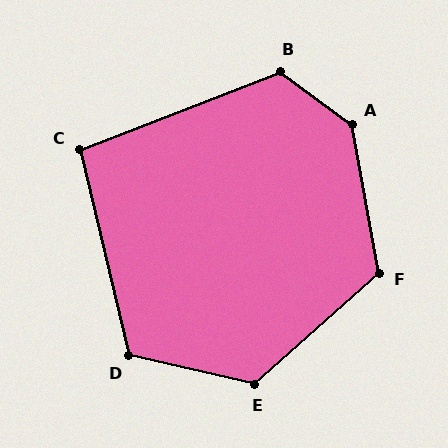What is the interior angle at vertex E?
Approximately 126 degrees (obtuse).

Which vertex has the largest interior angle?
A, at approximately 136 degrees.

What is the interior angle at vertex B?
Approximately 122 degrees (obtuse).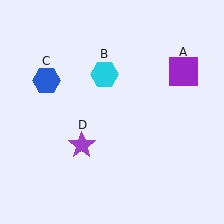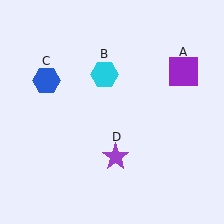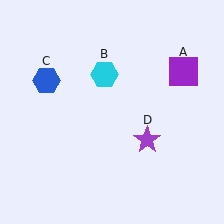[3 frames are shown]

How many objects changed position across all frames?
1 object changed position: purple star (object D).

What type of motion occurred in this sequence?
The purple star (object D) rotated counterclockwise around the center of the scene.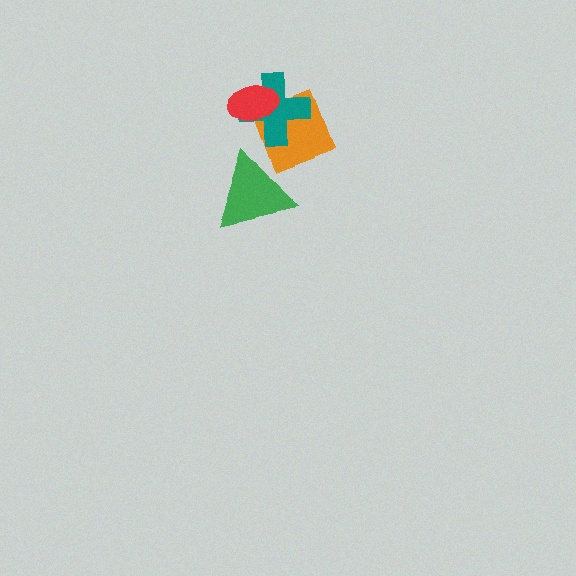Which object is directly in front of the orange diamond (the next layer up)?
The teal cross is directly in front of the orange diamond.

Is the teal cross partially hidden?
Yes, it is partially covered by another shape.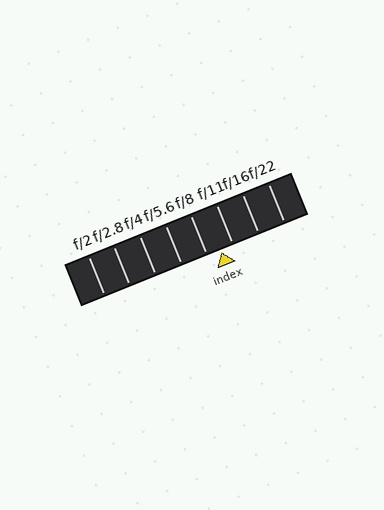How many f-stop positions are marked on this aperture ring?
There are 8 f-stop positions marked.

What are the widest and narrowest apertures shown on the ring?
The widest aperture shown is f/2 and the narrowest is f/22.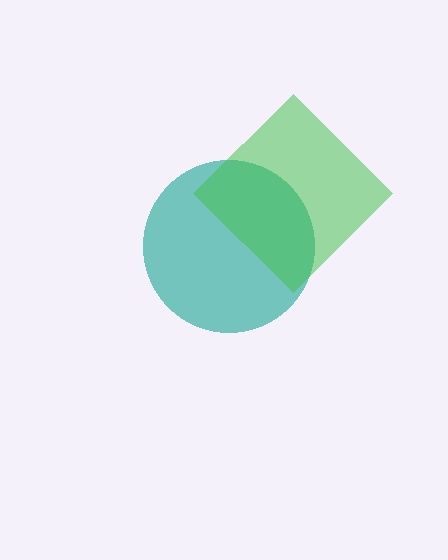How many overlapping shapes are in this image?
There are 2 overlapping shapes in the image.